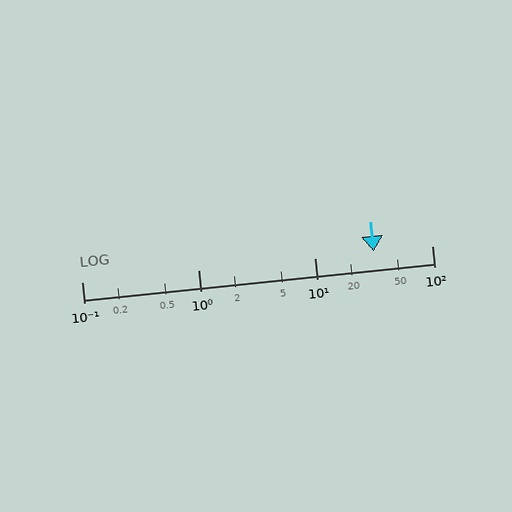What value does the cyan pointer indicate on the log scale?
The pointer indicates approximately 32.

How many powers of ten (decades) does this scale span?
The scale spans 3 decades, from 0.1 to 100.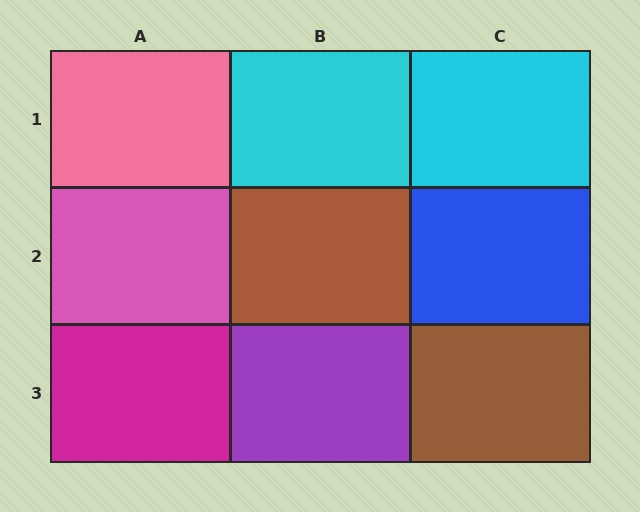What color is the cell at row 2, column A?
Pink.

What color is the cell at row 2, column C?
Blue.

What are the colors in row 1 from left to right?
Pink, cyan, cyan.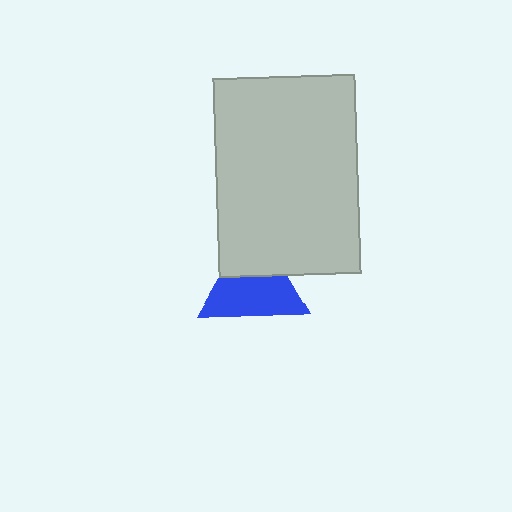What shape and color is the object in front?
The object in front is a light gray rectangle.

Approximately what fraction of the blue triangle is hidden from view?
Roughly 37% of the blue triangle is hidden behind the light gray rectangle.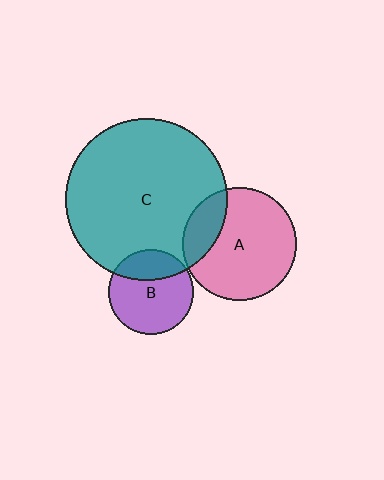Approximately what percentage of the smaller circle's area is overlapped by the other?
Approximately 20%.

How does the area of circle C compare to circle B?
Approximately 3.6 times.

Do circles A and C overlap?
Yes.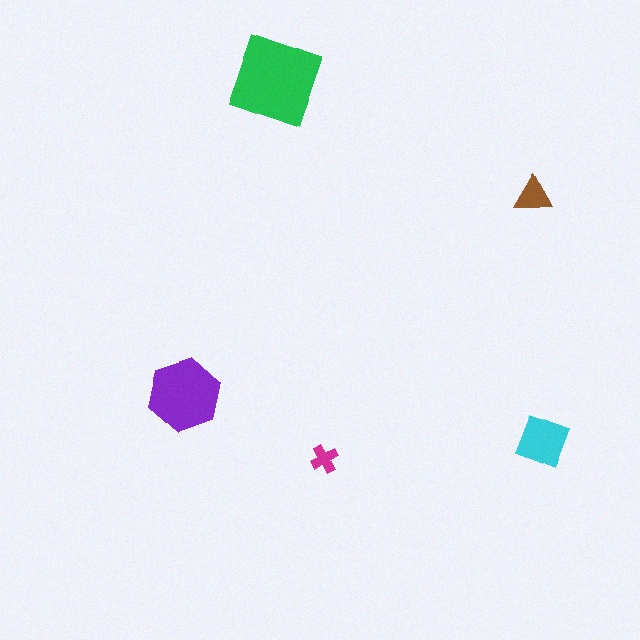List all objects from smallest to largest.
The magenta cross, the brown triangle, the cyan diamond, the purple hexagon, the green square.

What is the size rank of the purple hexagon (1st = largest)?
2nd.